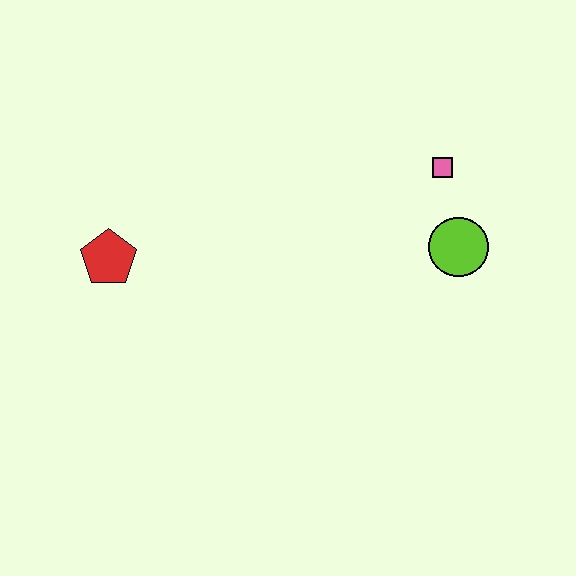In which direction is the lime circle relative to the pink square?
The lime circle is below the pink square.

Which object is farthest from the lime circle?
The red pentagon is farthest from the lime circle.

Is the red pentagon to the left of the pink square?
Yes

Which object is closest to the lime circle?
The pink square is closest to the lime circle.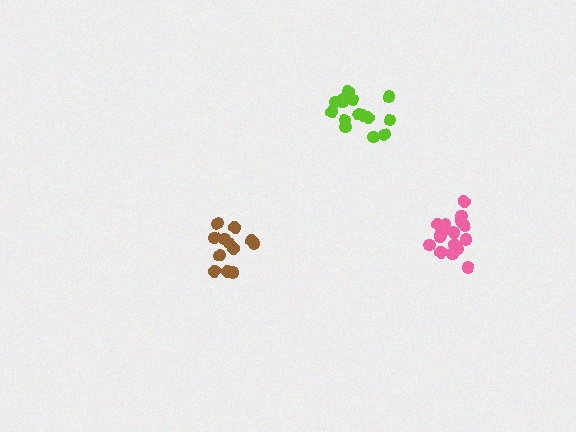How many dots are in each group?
Group 1: 12 dots, Group 2: 17 dots, Group 3: 15 dots (44 total).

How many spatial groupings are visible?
There are 3 spatial groupings.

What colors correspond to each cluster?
The clusters are colored: brown, pink, lime.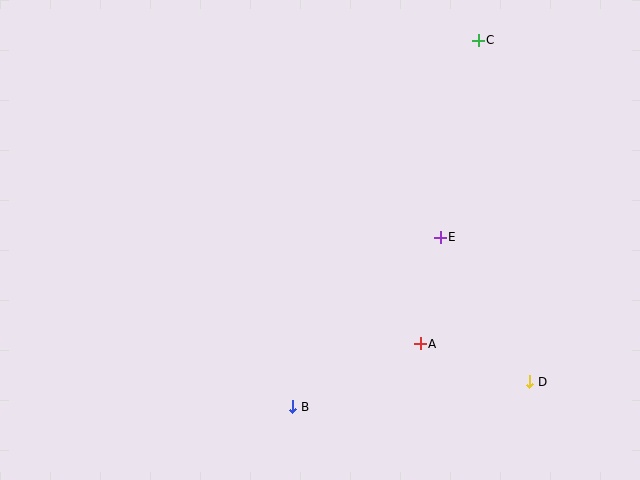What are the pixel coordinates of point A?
Point A is at (420, 344).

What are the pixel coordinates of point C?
Point C is at (478, 40).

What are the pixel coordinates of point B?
Point B is at (293, 407).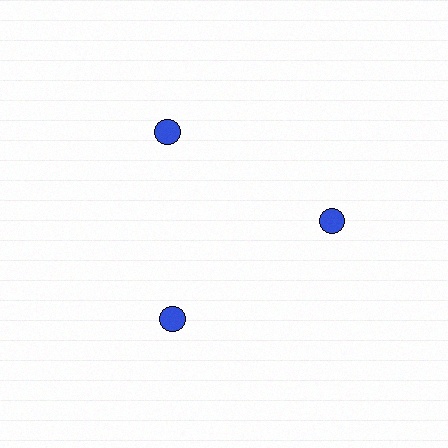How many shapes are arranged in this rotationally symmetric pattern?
There are 3 shapes, arranged in 3 groups of 1.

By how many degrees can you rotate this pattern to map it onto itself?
The pattern maps onto itself every 120 degrees of rotation.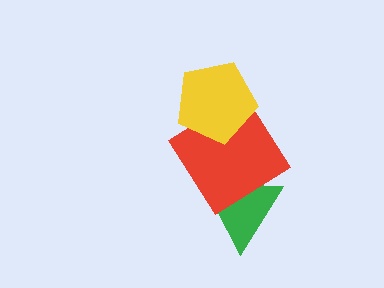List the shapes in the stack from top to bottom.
From top to bottom: the yellow pentagon, the red diamond, the green triangle.